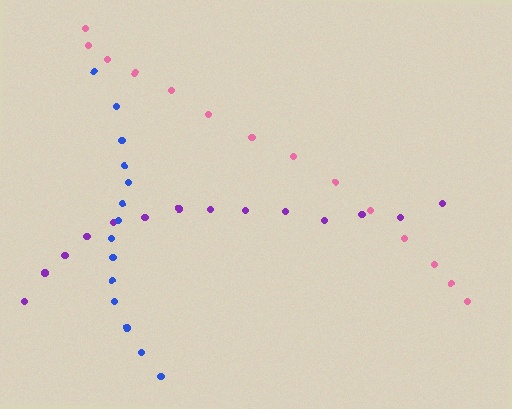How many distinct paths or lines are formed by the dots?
There are 3 distinct paths.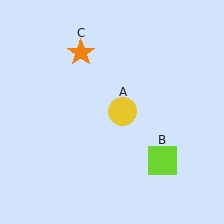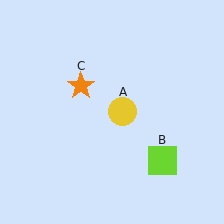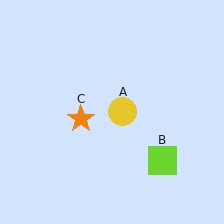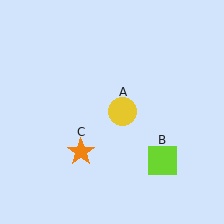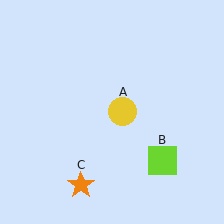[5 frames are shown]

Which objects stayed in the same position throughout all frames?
Yellow circle (object A) and lime square (object B) remained stationary.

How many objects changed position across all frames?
1 object changed position: orange star (object C).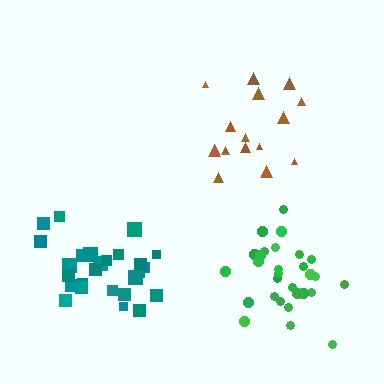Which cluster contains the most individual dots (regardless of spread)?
Green (29).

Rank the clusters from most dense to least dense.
teal, green, brown.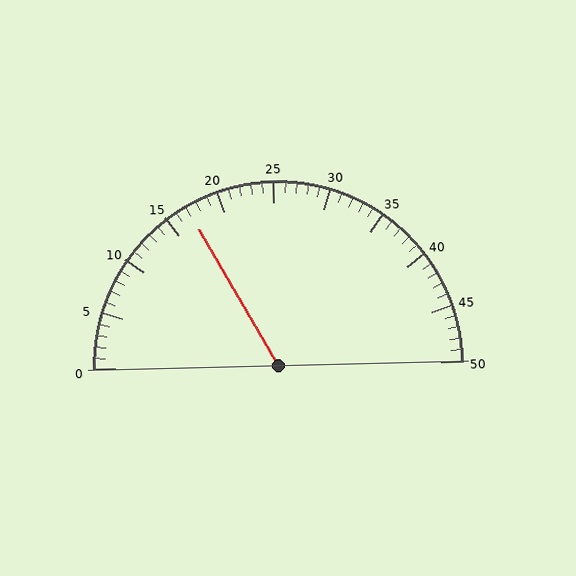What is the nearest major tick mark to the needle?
The nearest major tick mark is 15.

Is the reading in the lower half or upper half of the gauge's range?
The reading is in the lower half of the range (0 to 50).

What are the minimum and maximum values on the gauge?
The gauge ranges from 0 to 50.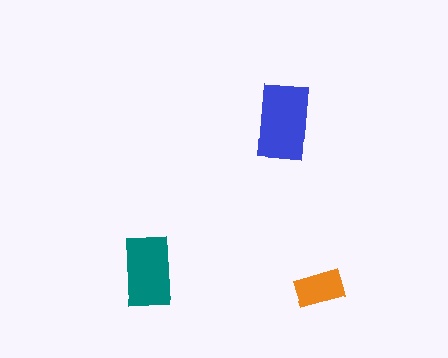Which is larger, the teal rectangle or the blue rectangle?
The blue one.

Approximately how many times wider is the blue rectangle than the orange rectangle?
About 1.5 times wider.